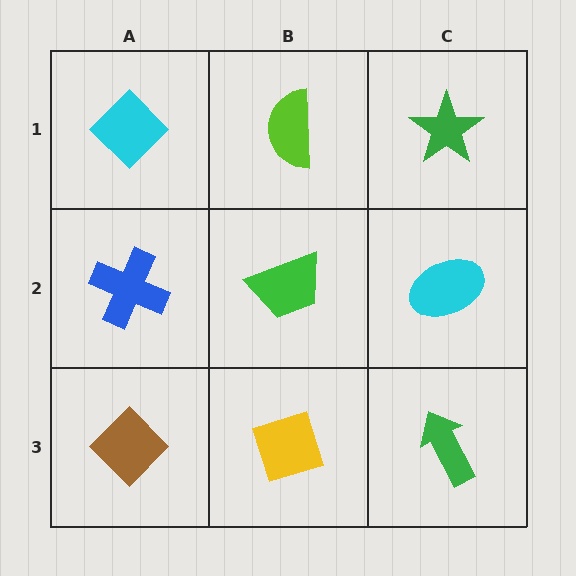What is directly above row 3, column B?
A green trapezoid.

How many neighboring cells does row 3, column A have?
2.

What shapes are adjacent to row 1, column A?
A blue cross (row 2, column A), a lime semicircle (row 1, column B).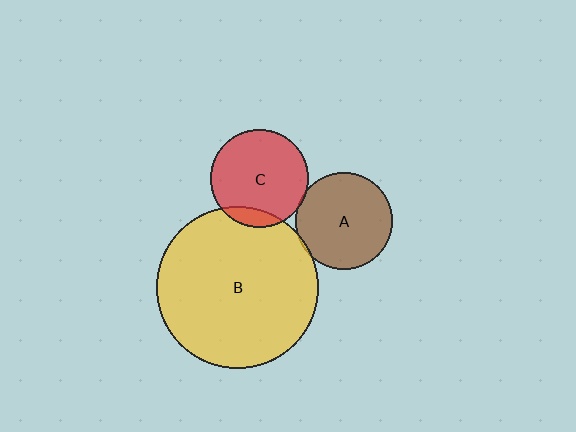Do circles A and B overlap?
Yes.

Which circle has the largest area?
Circle B (yellow).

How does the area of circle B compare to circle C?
Approximately 2.8 times.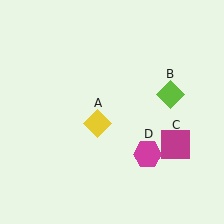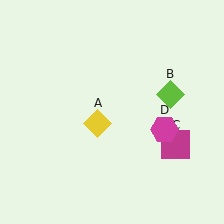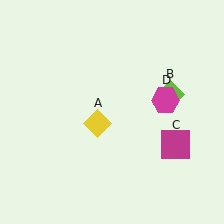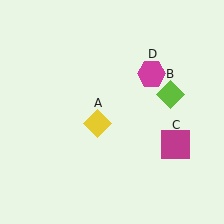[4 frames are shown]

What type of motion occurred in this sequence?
The magenta hexagon (object D) rotated counterclockwise around the center of the scene.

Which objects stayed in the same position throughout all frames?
Yellow diamond (object A) and lime diamond (object B) and magenta square (object C) remained stationary.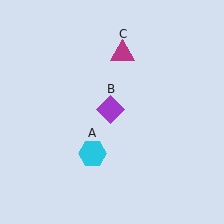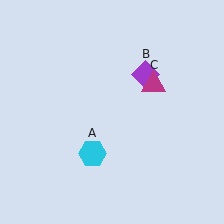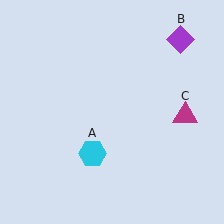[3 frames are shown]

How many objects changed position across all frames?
2 objects changed position: purple diamond (object B), magenta triangle (object C).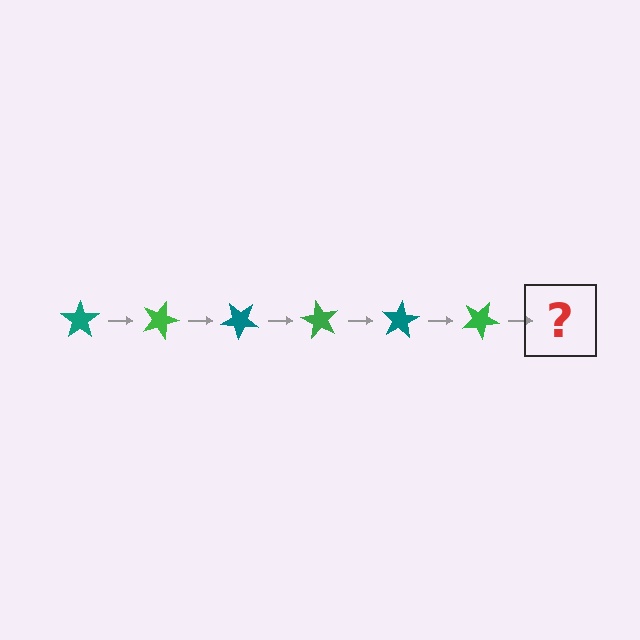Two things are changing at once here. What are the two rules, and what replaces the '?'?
The two rules are that it rotates 20 degrees each step and the color cycles through teal and green. The '?' should be a teal star, rotated 120 degrees from the start.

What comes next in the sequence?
The next element should be a teal star, rotated 120 degrees from the start.